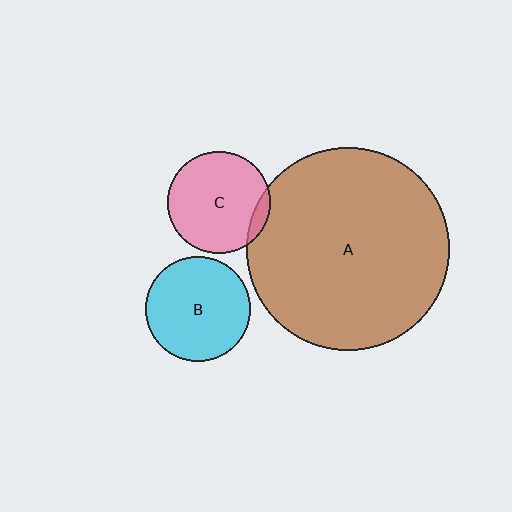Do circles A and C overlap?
Yes.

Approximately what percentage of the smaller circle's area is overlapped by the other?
Approximately 10%.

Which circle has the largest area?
Circle A (brown).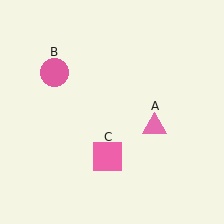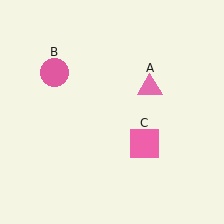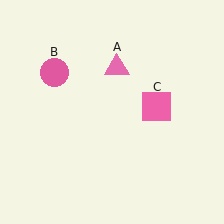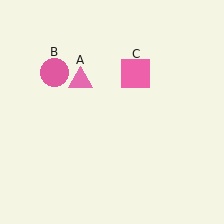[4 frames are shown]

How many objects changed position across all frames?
2 objects changed position: pink triangle (object A), pink square (object C).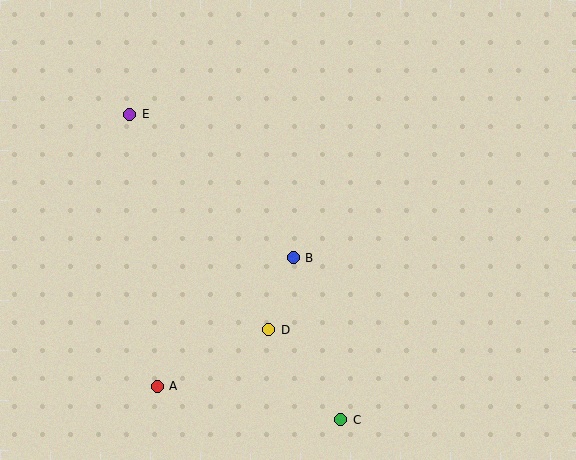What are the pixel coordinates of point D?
Point D is at (269, 330).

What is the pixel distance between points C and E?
The distance between C and E is 371 pixels.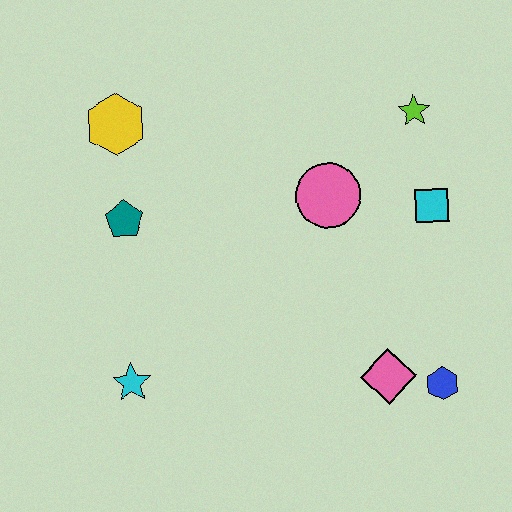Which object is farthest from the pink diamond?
The yellow hexagon is farthest from the pink diamond.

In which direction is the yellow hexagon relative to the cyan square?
The yellow hexagon is to the left of the cyan square.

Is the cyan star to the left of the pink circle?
Yes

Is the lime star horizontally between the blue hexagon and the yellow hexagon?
Yes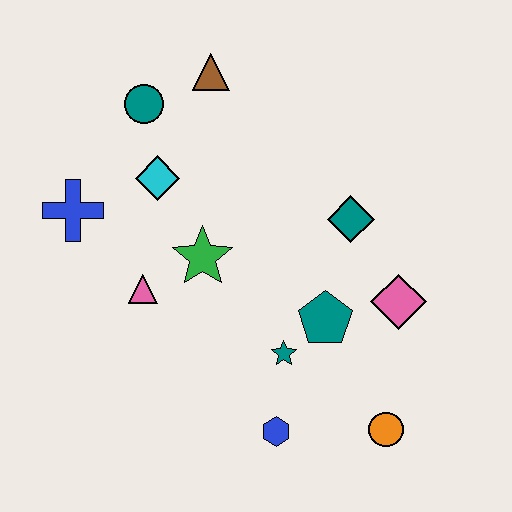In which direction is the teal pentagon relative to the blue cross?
The teal pentagon is to the right of the blue cross.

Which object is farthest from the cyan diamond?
The orange circle is farthest from the cyan diamond.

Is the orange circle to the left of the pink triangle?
No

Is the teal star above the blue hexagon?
Yes